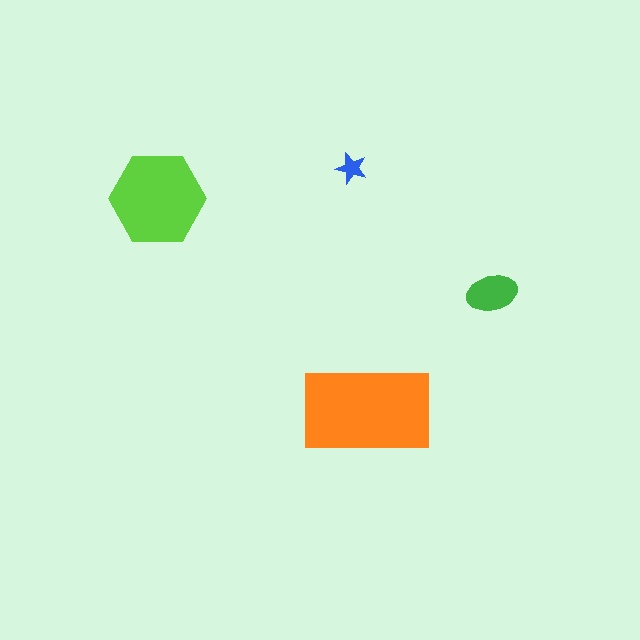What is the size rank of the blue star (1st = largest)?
4th.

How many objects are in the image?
There are 4 objects in the image.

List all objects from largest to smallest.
The orange rectangle, the lime hexagon, the green ellipse, the blue star.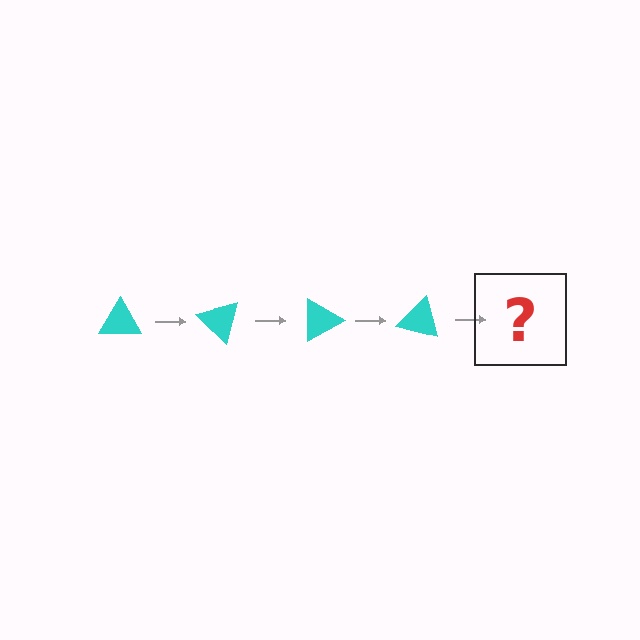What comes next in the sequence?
The next element should be a cyan triangle rotated 180 degrees.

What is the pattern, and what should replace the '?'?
The pattern is that the triangle rotates 45 degrees each step. The '?' should be a cyan triangle rotated 180 degrees.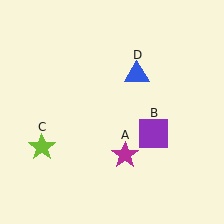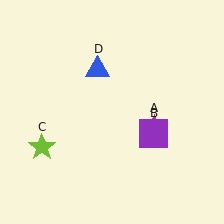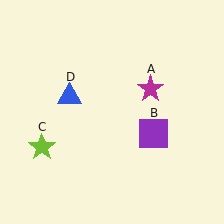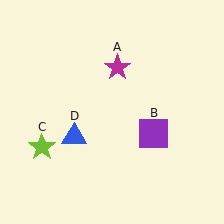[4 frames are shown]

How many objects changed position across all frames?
2 objects changed position: magenta star (object A), blue triangle (object D).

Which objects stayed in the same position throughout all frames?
Purple square (object B) and lime star (object C) remained stationary.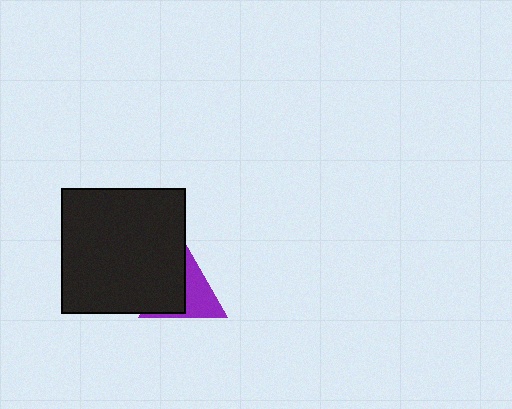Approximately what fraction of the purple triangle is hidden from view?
Roughly 50% of the purple triangle is hidden behind the black square.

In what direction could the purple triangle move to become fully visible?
The purple triangle could move right. That would shift it out from behind the black square entirely.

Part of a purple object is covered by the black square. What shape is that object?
It is a triangle.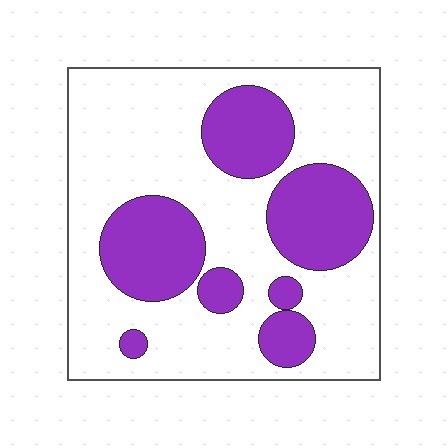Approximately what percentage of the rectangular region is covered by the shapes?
Approximately 30%.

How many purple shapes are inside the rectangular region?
7.